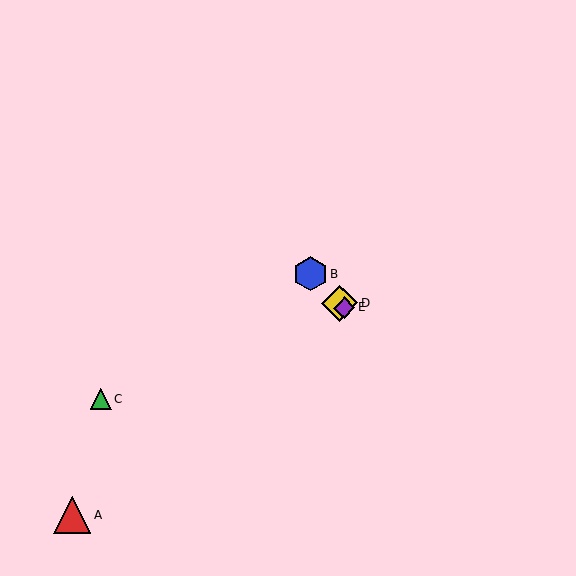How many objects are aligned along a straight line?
3 objects (B, D, E) are aligned along a straight line.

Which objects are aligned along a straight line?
Objects B, D, E are aligned along a straight line.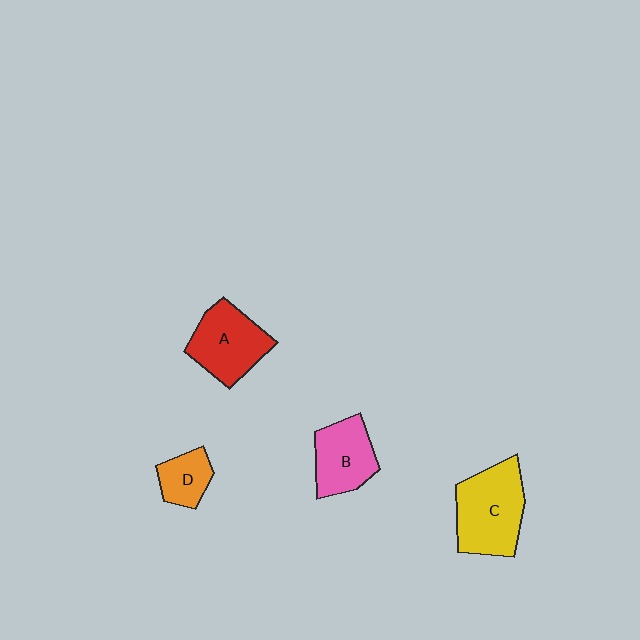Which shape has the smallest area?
Shape D (orange).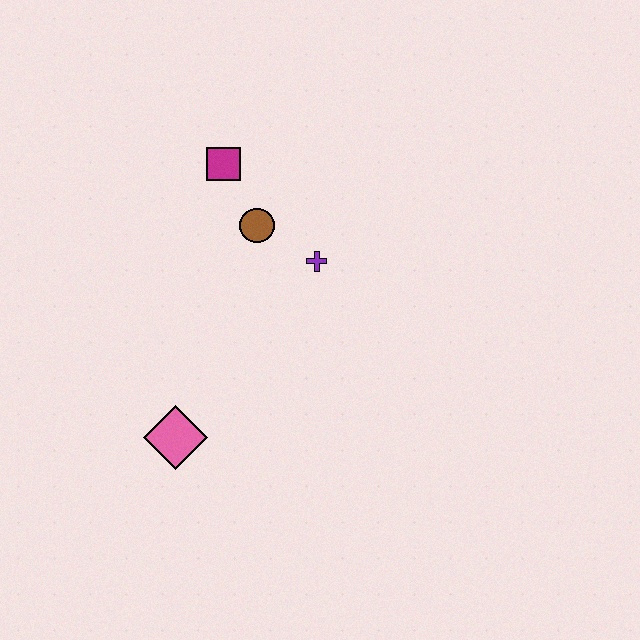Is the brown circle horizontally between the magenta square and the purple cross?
Yes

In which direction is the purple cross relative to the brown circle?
The purple cross is to the right of the brown circle.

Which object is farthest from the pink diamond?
The magenta square is farthest from the pink diamond.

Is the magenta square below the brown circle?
No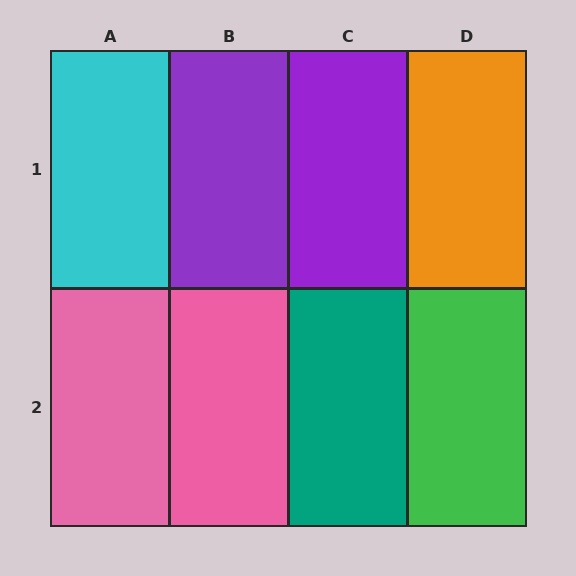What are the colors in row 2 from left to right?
Pink, pink, teal, green.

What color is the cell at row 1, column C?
Purple.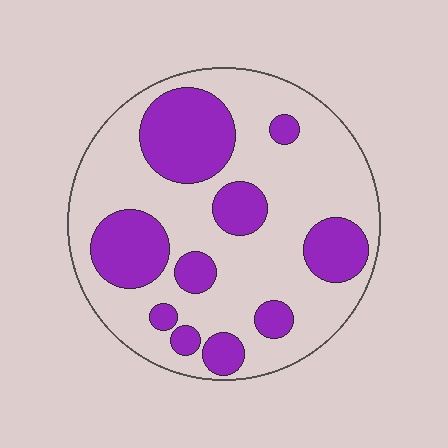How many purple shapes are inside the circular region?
10.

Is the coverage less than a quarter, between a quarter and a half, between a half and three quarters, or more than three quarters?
Between a quarter and a half.